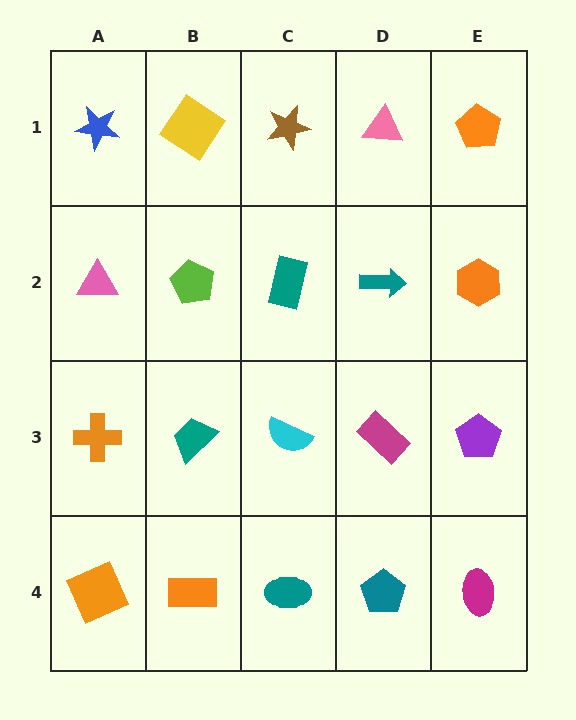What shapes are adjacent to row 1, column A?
A pink triangle (row 2, column A), a yellow diamond (row 1, column B).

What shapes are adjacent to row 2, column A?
A blue star (row 1, column A), an orange cross (row 3, column A), a lime pentagon (row 2, column B).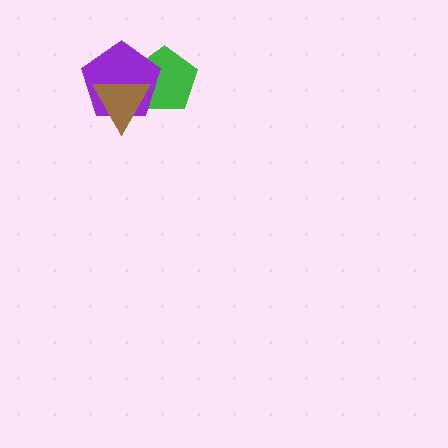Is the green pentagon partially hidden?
Yes, it is partially covered by another shape.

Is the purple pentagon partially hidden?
Yes, it is partially covered by another shape.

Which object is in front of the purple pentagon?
The brown triangle is in front of the purple pentagon.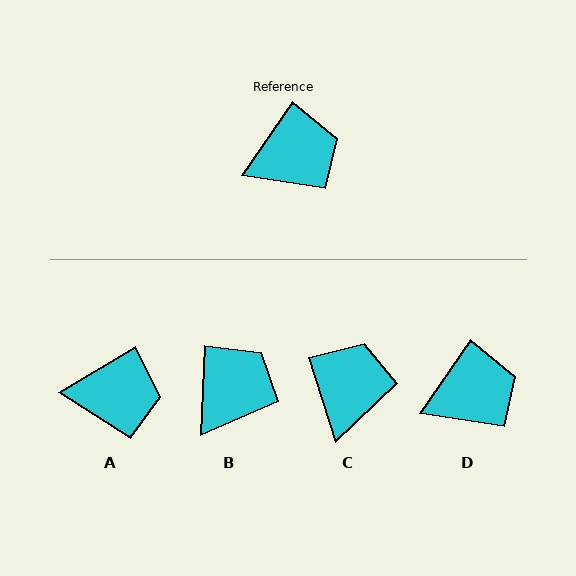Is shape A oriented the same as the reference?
No, it is off by about 24 degrees.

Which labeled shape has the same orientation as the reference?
D.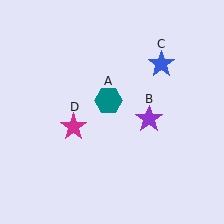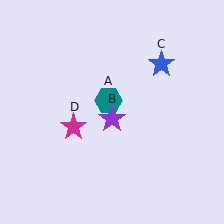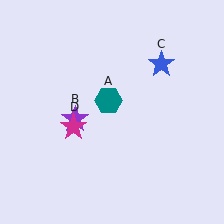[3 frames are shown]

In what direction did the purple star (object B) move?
The purple star (object B) moved left.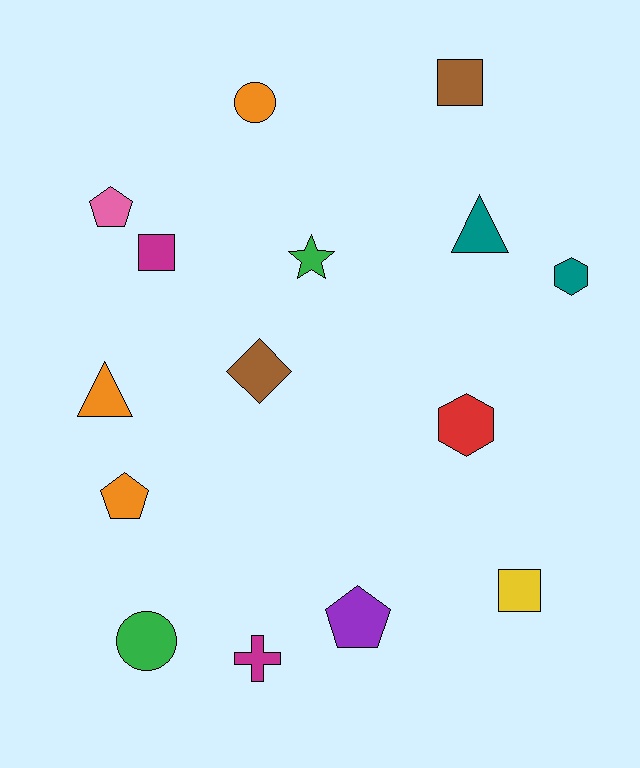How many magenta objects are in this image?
There are 2 magenta objects.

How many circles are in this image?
There are 2 circles.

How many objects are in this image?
There are 15 objects.